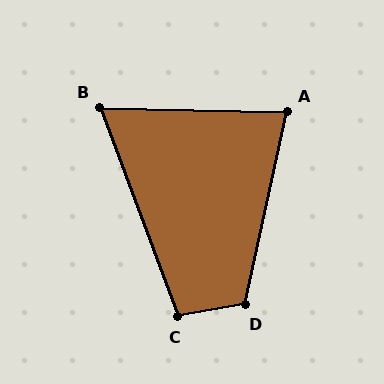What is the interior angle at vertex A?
Approximately 79 degrees (acute).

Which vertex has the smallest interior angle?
B, at approximately 68 degrees.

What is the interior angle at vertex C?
Approximately 101 degrees (obtuse).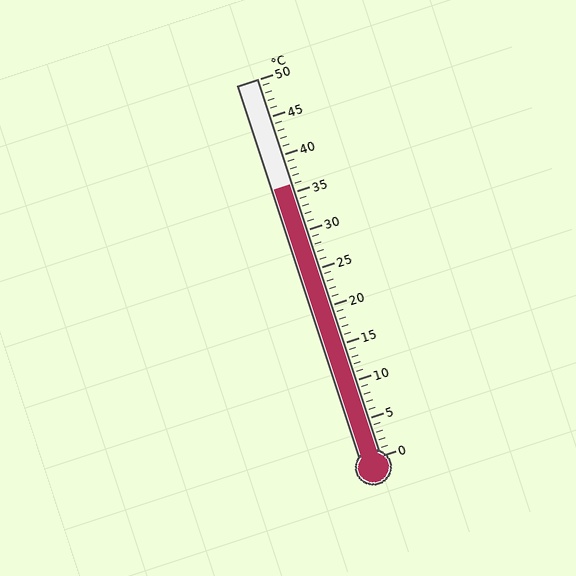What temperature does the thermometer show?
The thermometer shows approximately 36°C.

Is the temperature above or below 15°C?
The temperature is above 15°C.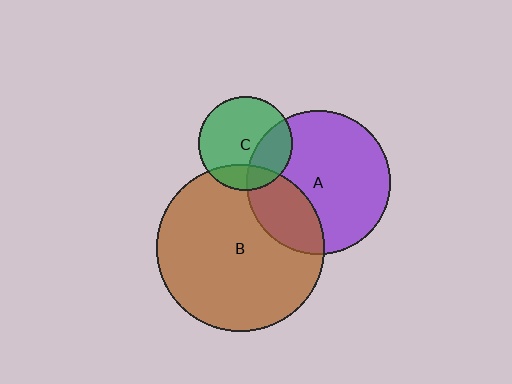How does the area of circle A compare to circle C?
Approximately 2.3 times.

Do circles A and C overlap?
Yes.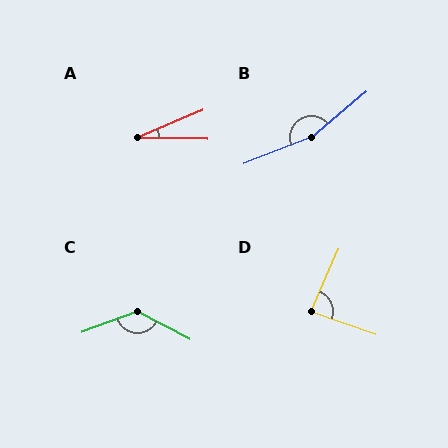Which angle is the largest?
B, at approximately 162 degrees.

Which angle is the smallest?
A, at approximately 24 degrees.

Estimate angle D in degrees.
Approximately 86 degrees.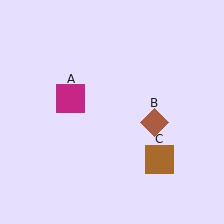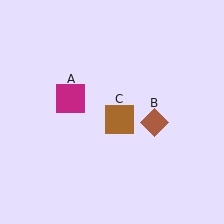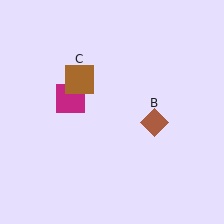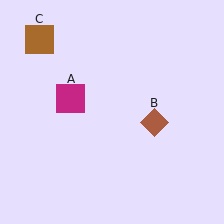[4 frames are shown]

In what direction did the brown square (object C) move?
The brown square (object C) moved up and to the left.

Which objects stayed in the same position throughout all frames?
Magenta square (object A) and brown diamond (object B) remained stationary.